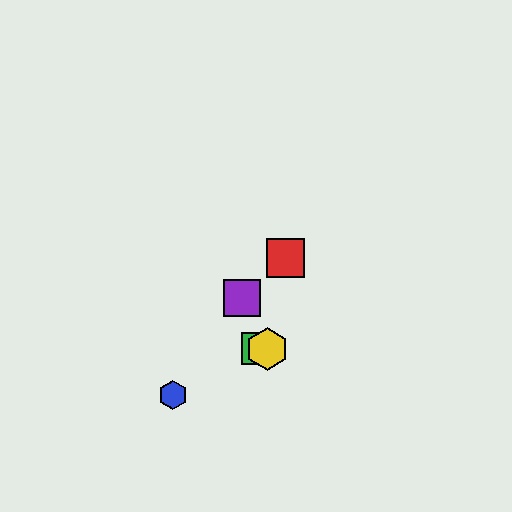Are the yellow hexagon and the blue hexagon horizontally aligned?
No, the yellow hexagon is at y≈349 and the blue hexagon is at y≈395.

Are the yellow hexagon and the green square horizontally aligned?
Yes, both are at y≈349.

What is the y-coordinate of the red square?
The red square is at y≈258.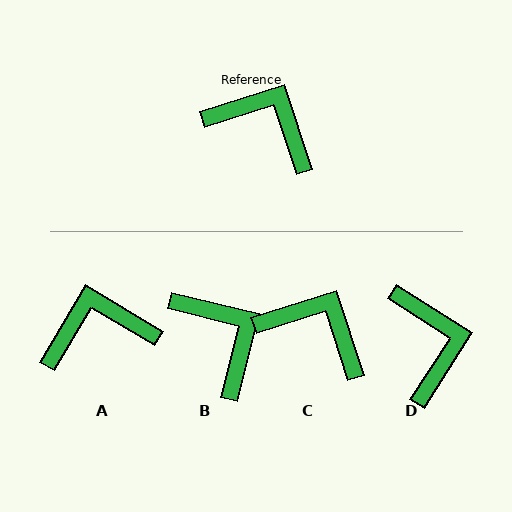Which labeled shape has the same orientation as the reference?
C.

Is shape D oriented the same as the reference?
No, it is off by about 50 degrees.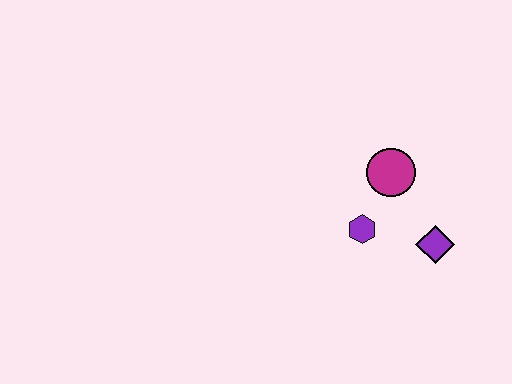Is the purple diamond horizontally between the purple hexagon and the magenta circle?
No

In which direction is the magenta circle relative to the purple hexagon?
The magenta circle is above the purple hexagon.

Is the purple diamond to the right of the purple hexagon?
Yes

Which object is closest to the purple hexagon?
The magenta circle is closest to the purple hexagon.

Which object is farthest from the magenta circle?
The purple diamond is farthest from the magenta circle.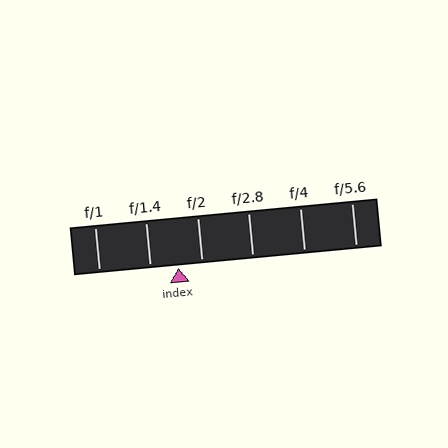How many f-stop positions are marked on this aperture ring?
There are 6 f-stop positions marked.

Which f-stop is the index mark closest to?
The index mark is closest to f/2.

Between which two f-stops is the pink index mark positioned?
The index mark is between f/1.4 and f/2.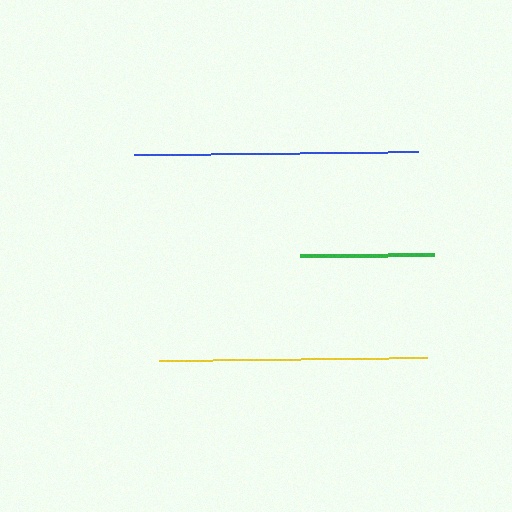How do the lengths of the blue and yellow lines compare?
The blue and yellow lines are approximately the same length.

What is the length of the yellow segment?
The yellow segment is approximately 268 pixels long.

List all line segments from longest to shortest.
From longest to shortest: blue, yellow, green.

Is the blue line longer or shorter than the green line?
The blue line is longer than the green line.